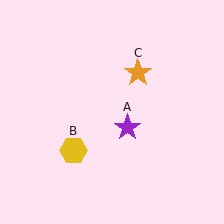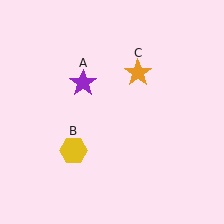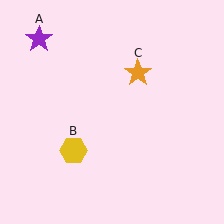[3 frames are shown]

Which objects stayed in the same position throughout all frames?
Yellow hexagon (object B) and orange star (object C) remained stationary.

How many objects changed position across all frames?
1 object changed position: purple star (object A).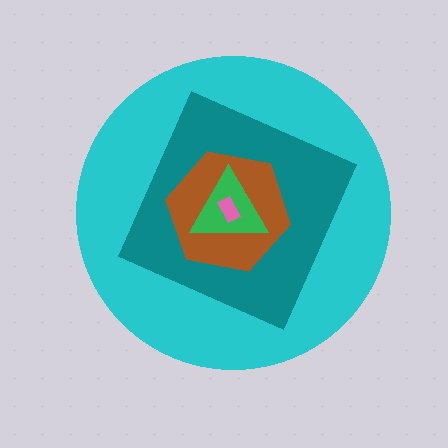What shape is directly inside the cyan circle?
The teal diamond.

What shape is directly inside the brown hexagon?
The green triangle.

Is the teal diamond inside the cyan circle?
Yes.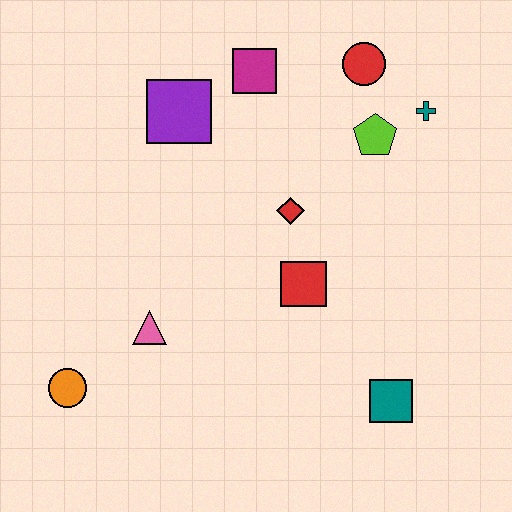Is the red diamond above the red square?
Yes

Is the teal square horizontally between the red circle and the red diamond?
No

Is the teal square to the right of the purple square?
Yes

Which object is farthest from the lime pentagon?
The orange circle is farthest from the lime pentagon.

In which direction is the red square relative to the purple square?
The red square is below the purple square.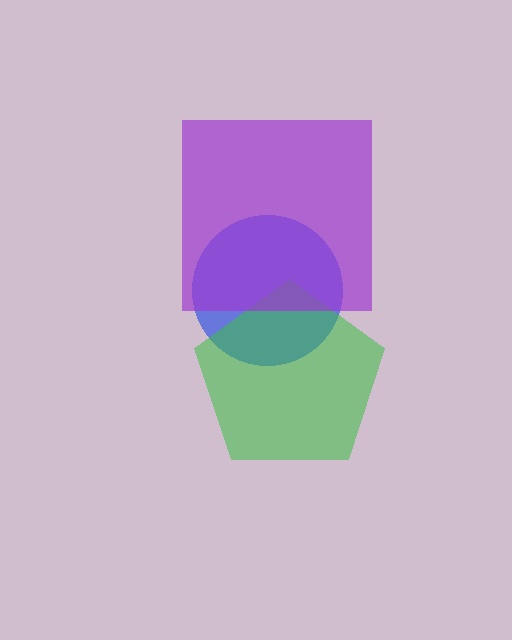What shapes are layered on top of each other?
The layered shapes are: a blue circle, a green pentagon, a purple square.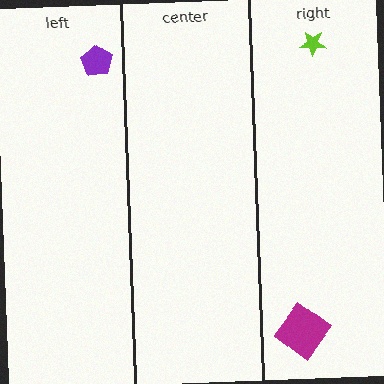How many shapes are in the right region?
2.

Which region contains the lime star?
The right region.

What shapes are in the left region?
The purple pentagon.